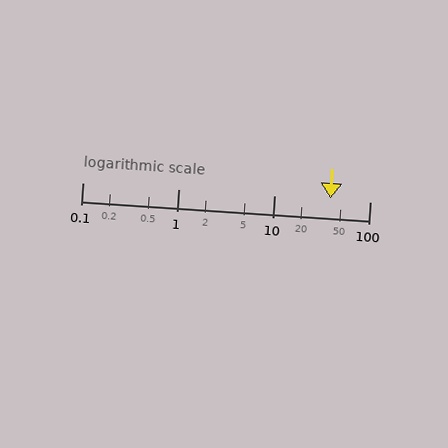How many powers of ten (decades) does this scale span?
The scale spans 3 decades, from 0.1 to 100.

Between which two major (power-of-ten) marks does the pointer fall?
The pointer is between 10 and 100.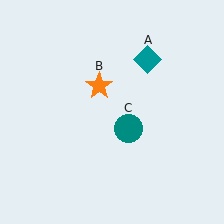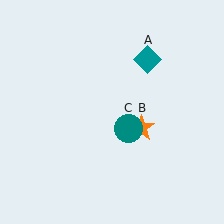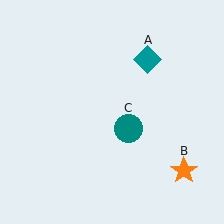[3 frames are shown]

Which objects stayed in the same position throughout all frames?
Teal diamond (object A) and teal circle (object C) remained stationary.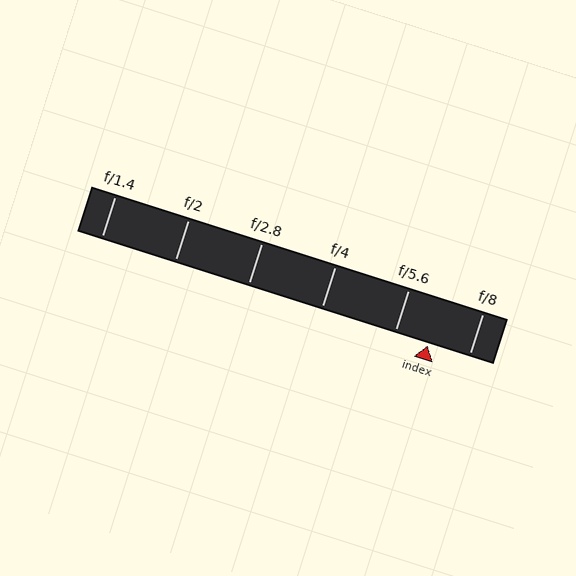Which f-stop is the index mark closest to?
The index mark is closest to f/5.6.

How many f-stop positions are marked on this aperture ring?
There are 6 f-stop positions marked.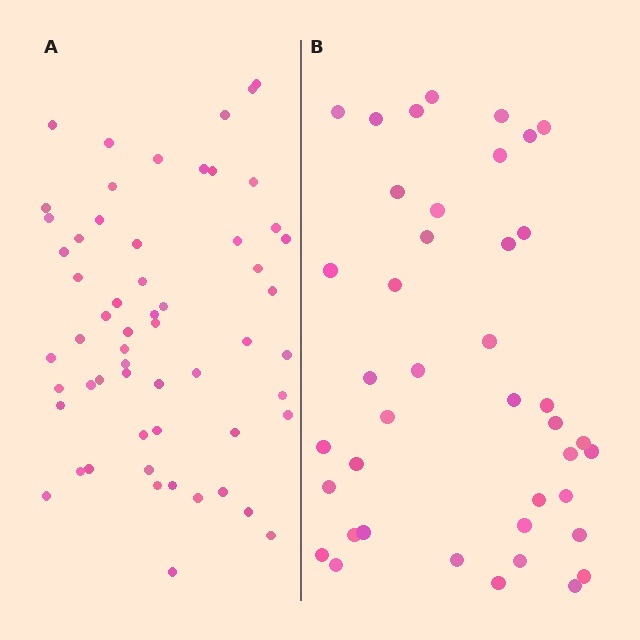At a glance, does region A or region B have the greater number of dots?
Region A (the left region) has more dots.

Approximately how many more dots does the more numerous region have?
Region A has approximately 15 more dots than region B.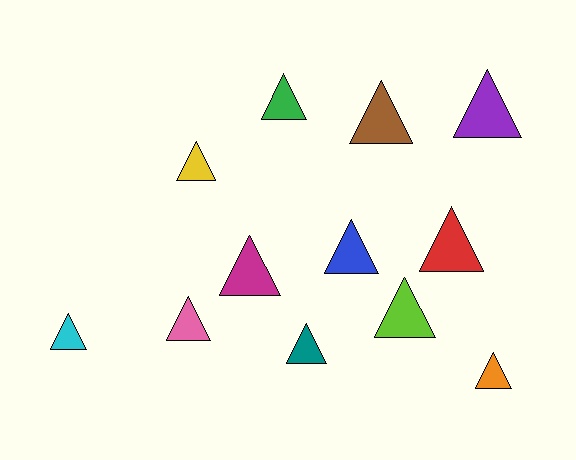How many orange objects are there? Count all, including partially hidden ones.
There is 1 orange object.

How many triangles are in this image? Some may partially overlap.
There are 12 triangles.